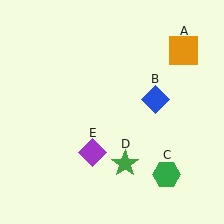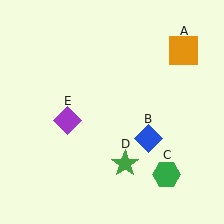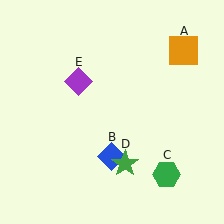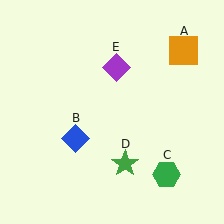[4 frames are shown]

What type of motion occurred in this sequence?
The blue diamond (object B), purple diamond (object E) rotated clockwise around the center of the scene.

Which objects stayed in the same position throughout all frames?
Orange square (object A) and green hexagon (object C) and green star (object D) remained stationary.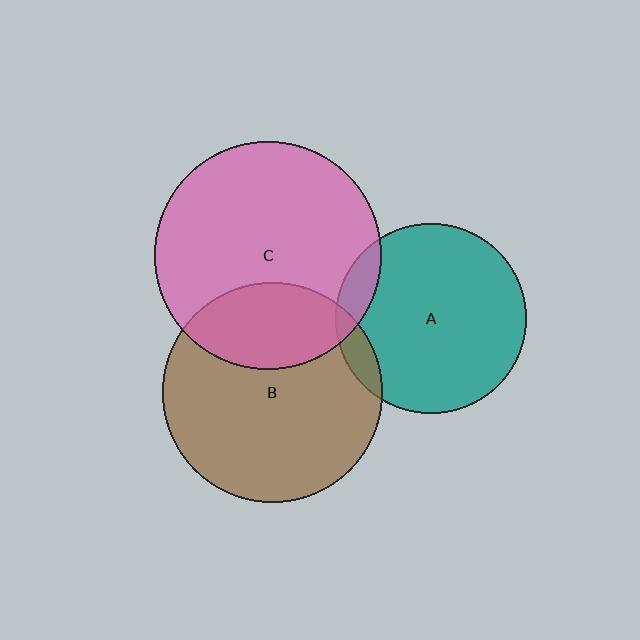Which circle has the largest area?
Circle C (pink).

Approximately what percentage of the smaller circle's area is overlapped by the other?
Approximately 30%.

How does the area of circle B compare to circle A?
Approximately 1.3 times.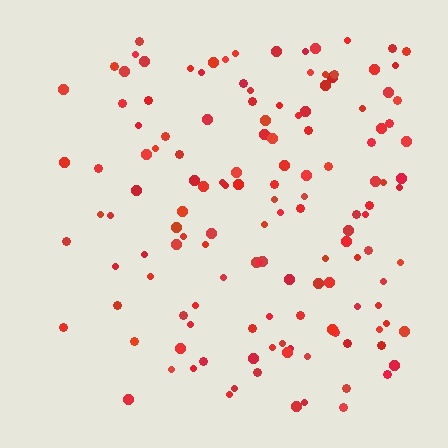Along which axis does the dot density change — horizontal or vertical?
Horizontal.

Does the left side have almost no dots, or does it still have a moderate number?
Still a moderate number, just noticeably fewer than the right.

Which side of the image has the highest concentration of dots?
The right.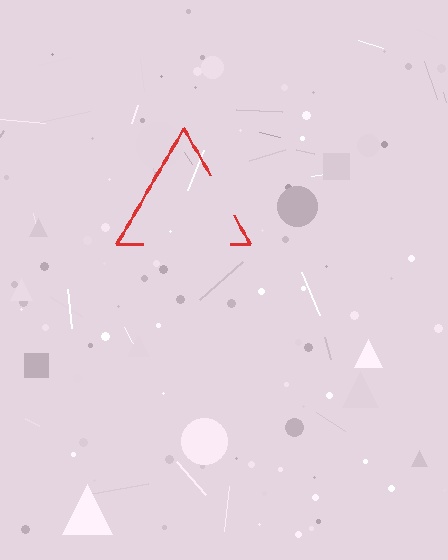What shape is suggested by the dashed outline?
The dashed outline suggests a triangle.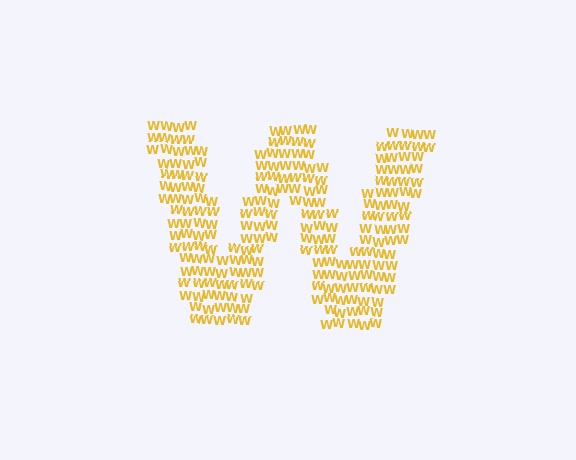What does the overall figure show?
The overall figure shows the letter W.